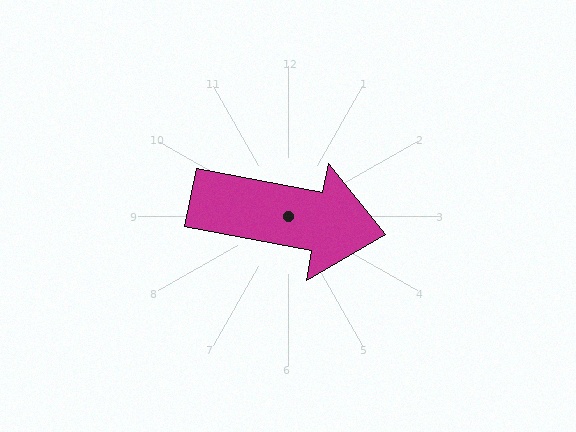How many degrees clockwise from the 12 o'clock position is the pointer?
Approximately 101 degrees.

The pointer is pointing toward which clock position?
Roughly 3 o'clock.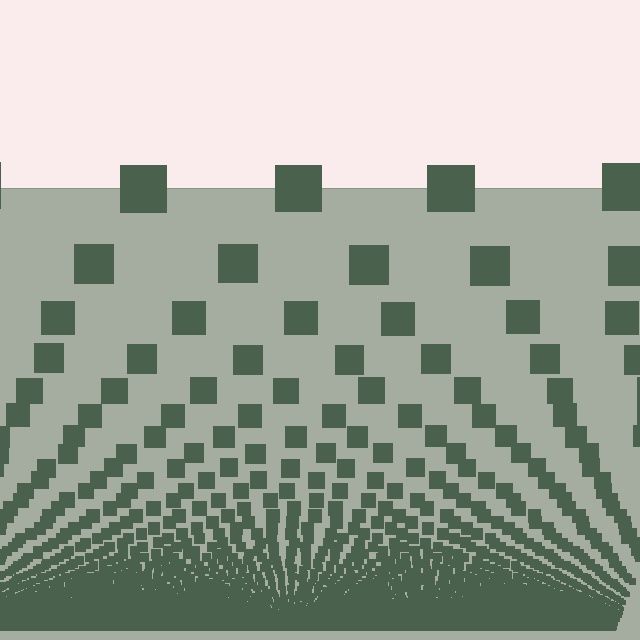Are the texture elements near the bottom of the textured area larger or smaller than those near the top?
Smaller. The gradient is inverted — elements near the bottom are smaller and denser.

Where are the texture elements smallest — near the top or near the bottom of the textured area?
Near the bottom.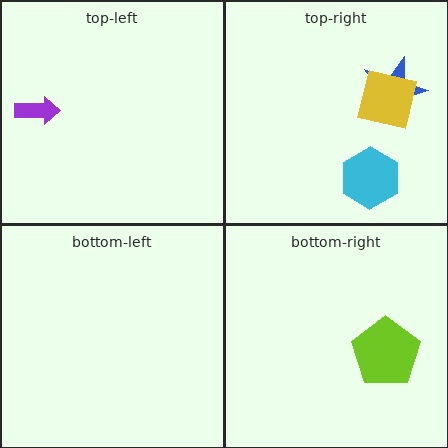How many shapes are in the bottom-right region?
1.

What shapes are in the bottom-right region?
The lime pentagon.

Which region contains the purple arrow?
The top-left region.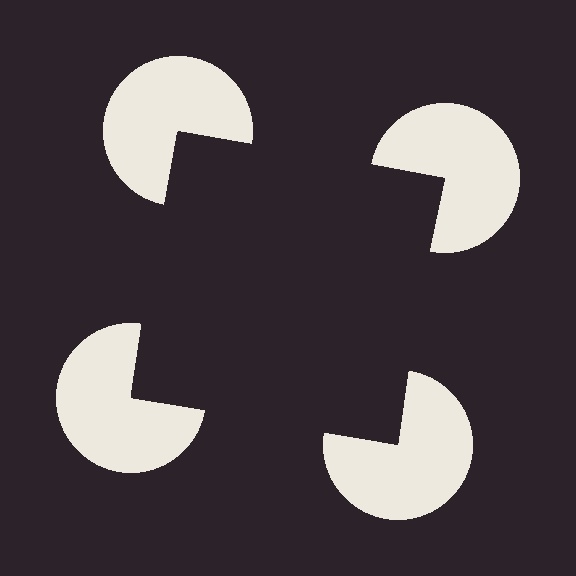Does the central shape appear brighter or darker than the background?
It typically appears slightly darker than the background, even though no actual brightness change is drawn.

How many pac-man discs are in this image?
There are 4 — one at each vertex of the illusory square.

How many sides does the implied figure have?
4 sides.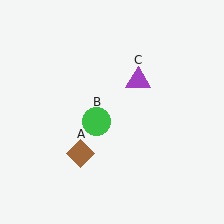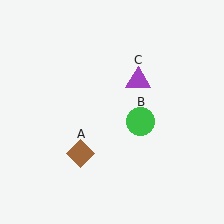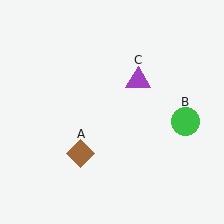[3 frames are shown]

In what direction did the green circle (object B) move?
The green circle (object B) moved right.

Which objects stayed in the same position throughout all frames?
Brown diamond (object A) and purple triangle (object C) remained stationary.